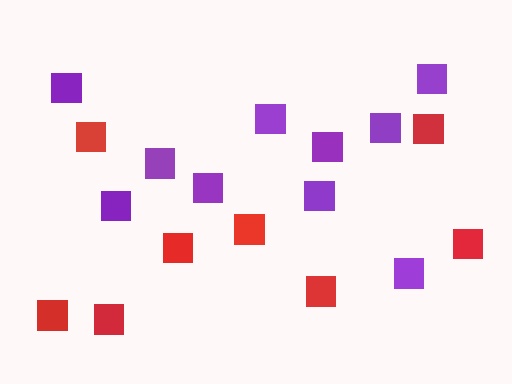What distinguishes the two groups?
There are 2 groups: one group of red squares (8) and one group of purple squares (10).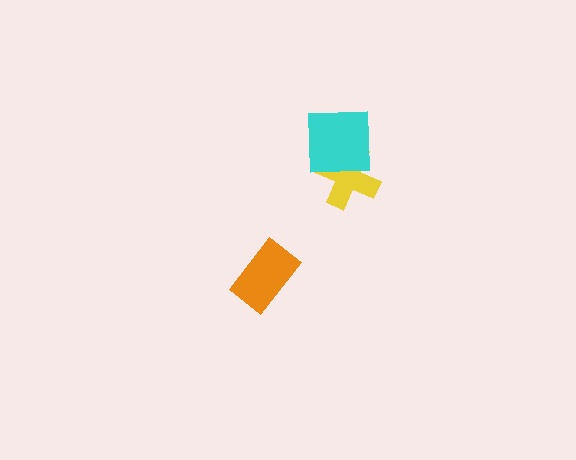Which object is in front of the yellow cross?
The cyan square is in front of the yellow cross.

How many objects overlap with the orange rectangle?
0 objects overlap with the orange rectangle.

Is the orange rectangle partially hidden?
No, no other shape covers it.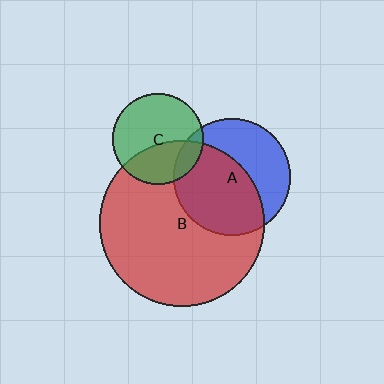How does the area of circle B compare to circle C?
Approximately 3.3 times.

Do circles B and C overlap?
Yes.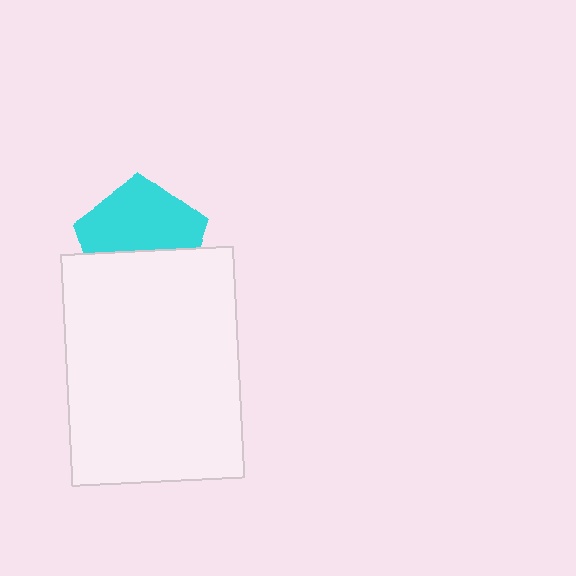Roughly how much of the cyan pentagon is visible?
About half of it is visible (roughly 57%).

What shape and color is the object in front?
The object in front is a white rectangle.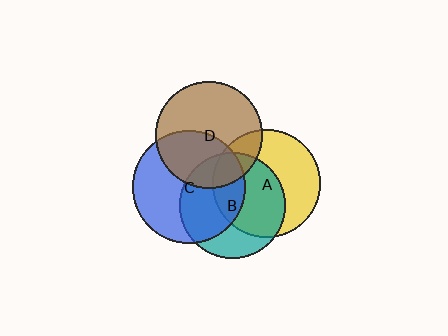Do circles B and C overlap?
Yes.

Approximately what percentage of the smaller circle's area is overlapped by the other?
Approximately 50%.